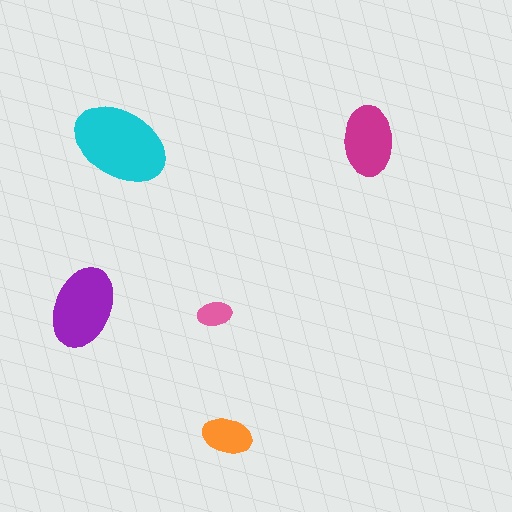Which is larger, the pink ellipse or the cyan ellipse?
The cyan one.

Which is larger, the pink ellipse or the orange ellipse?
The orange one.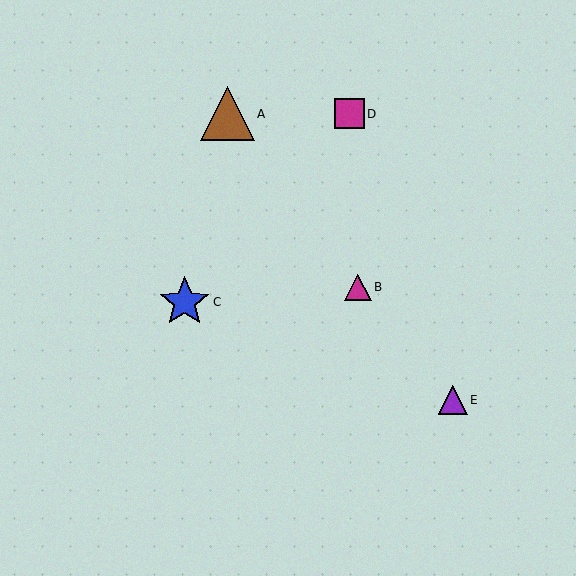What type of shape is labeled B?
Shape B is a magenta triangle.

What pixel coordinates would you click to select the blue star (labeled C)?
Click at (185, 302) to select the blue star C.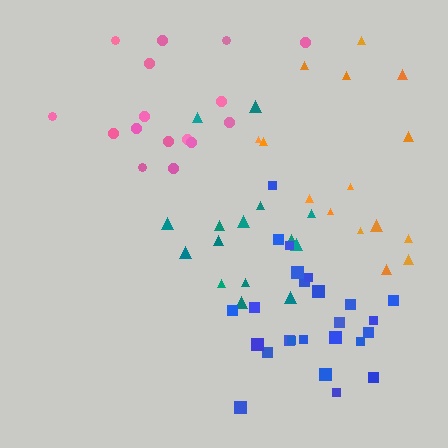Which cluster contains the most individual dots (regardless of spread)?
Blue (25).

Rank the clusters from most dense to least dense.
blue, pink, teal, orange.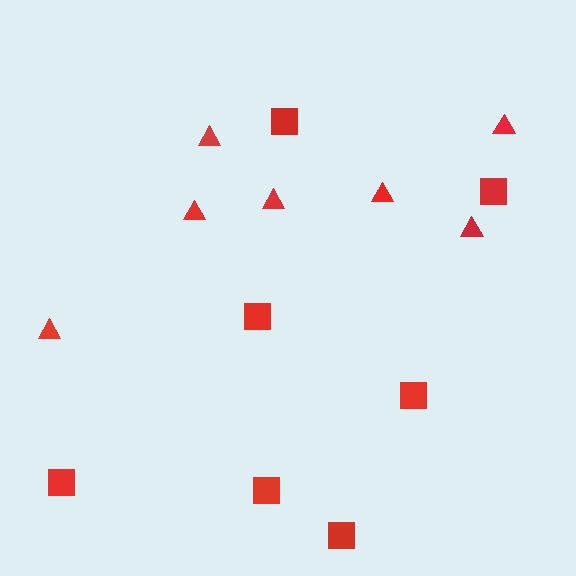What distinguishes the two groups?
There are 2 groups: one group of squares (7) and one group of triangles (7).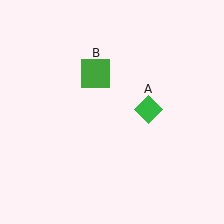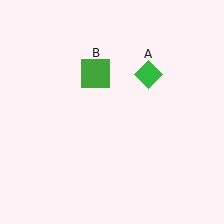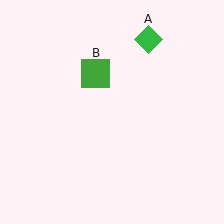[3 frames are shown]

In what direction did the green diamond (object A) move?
The green diamond (object A) moved up.